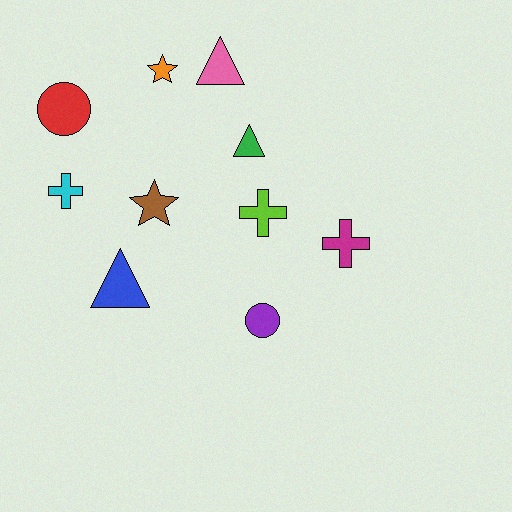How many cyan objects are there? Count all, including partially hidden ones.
There is 1 cyan object.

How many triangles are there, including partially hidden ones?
There are 3 triangles.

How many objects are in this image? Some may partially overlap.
There are 10 objects.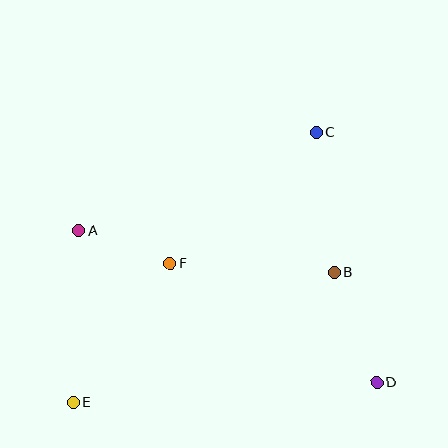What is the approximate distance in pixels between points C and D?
The distance between C and D is approximately 258 pixels.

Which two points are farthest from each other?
Points C and E are farthest from each other.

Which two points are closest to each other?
Points A and F are closest to each other.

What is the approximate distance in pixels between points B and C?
The distance between B and C is approximately 141 pixels.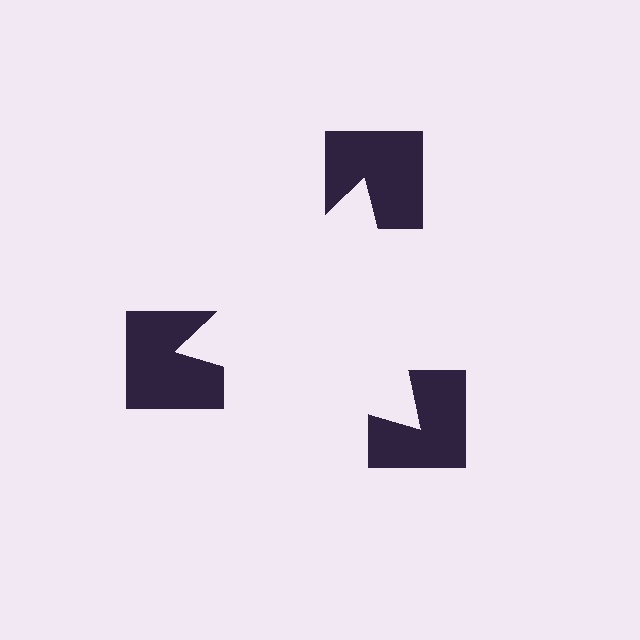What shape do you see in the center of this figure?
An illusory triangle — its edges are inferred from the aligned wedge cuts in the notched squares, not physically drawn.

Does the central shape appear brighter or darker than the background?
It typically appears slightly brighter than the background, even though no actual brightness change is drawn.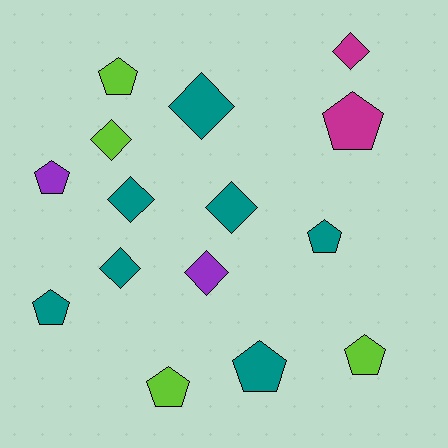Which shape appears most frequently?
Pentagon, with 8 objects.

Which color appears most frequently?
Teal, with 7 objects.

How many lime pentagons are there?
There are 3 lime pentagons.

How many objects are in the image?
There are 15 objects.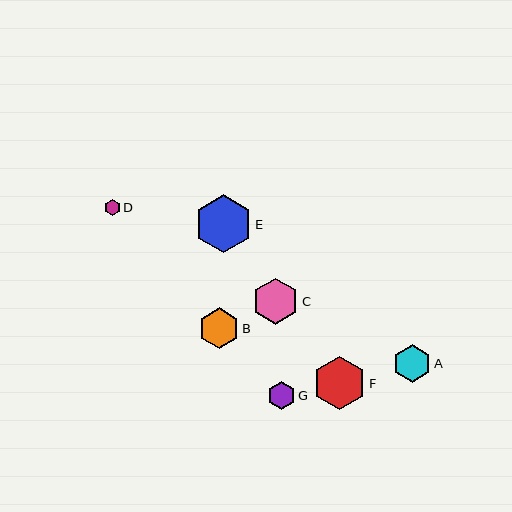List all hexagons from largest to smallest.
From largest to smallest: E, F, C, B, A, G, D.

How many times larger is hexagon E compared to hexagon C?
Hexagon E is approximately 1.3 times the size of hexagon C.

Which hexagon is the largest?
Hexagon E is the largest with a size of approximately 58 pixels.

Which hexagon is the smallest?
Hexagon D is the smallest with a size of approximately 16 pixels.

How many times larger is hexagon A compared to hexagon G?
Hexagon A is approximately 1.3 times the size of hexagon G.